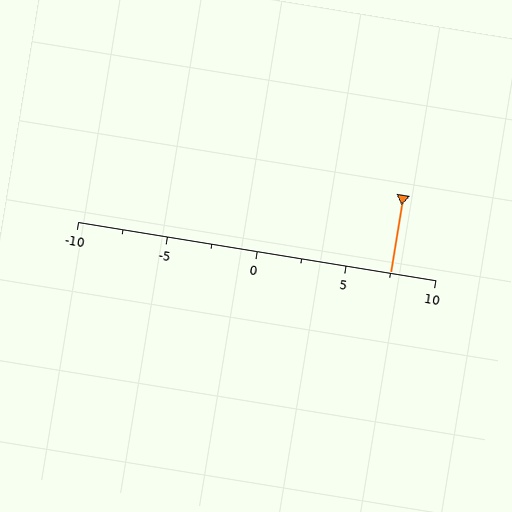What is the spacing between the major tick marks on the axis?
The major ticks are spaced 5 apart.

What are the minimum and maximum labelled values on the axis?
The axis runs from -10 to 10.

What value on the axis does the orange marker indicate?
The marker indicates approximately 7.5.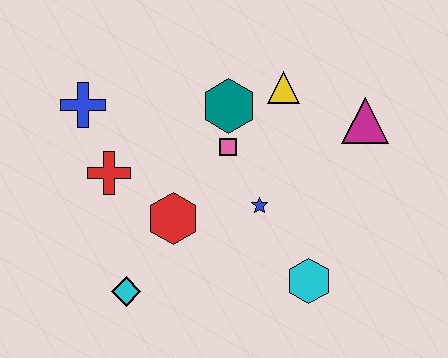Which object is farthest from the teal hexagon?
The cyan diamond is farthest from the teal hexagon.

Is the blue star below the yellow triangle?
Yes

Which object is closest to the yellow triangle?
The teal hexagon is closest to the yellow triangle.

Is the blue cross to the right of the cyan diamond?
No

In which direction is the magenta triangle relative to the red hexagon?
The magenta triangle is to the right of the red hexagon.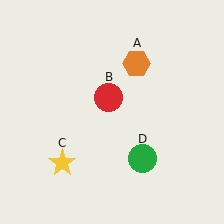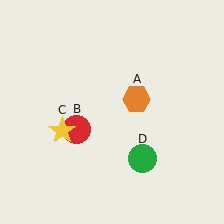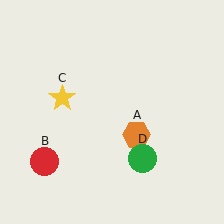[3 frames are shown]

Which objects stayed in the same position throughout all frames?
Green circle (object D) remained stationary.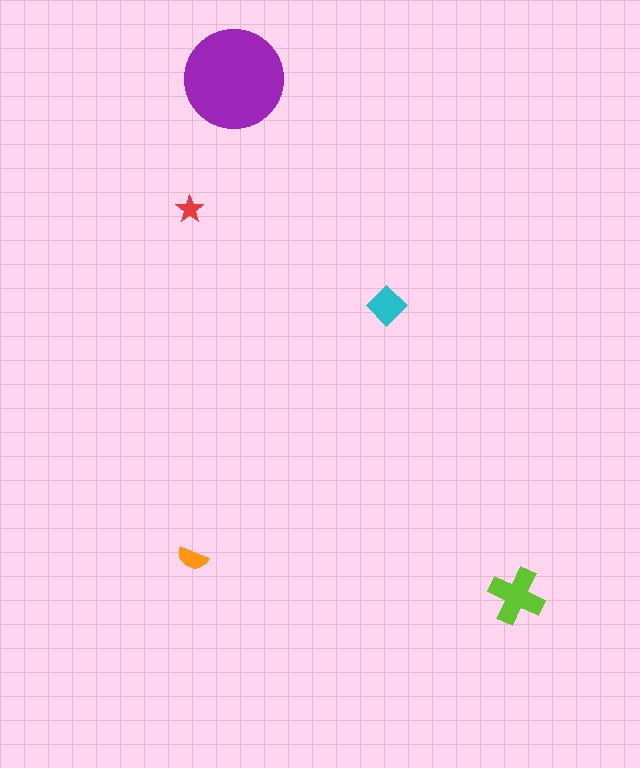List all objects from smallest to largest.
The red star, the orange semicircle, the cyan diamond, the lime cross, the purple circle.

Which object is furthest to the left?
The red star is leftmost.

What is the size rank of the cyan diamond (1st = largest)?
3rd.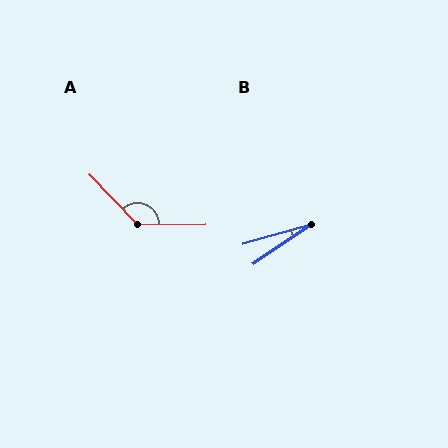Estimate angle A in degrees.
Approximately 133 degrees.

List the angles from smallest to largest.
B (18°), A (133°).